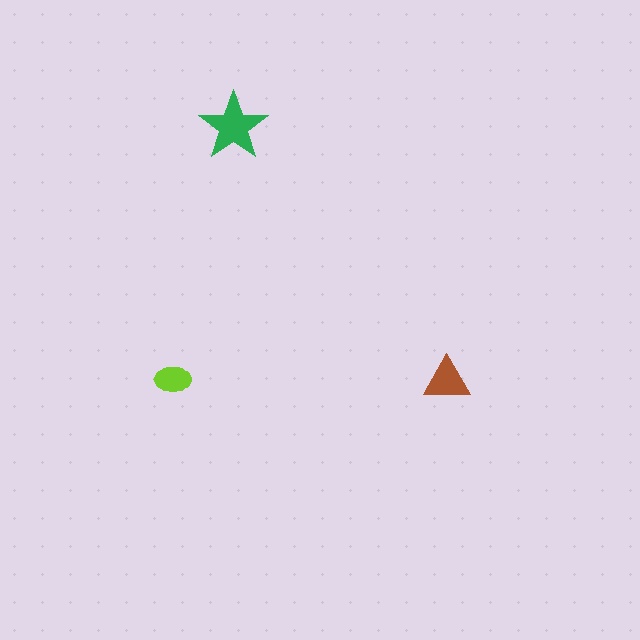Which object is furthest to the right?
The brown triangle is rightmost.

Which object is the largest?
The green star.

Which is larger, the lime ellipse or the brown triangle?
The brown triangle.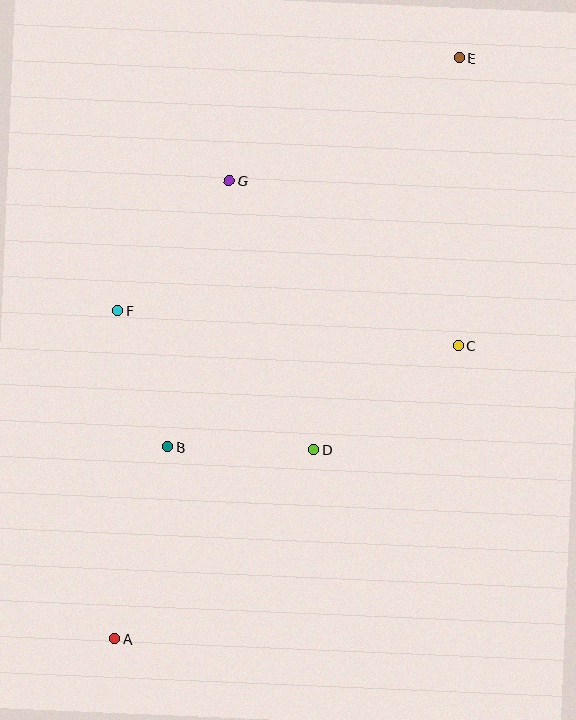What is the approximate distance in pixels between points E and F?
The distance between E and F is approximately 425 pixels.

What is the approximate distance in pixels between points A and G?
The distance between A and G is approximately 472 pixels.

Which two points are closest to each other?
Points B and F are closest to each other.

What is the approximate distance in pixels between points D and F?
The distance between D and F is approximately 240 pixels.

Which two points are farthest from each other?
Points A and E are farthest from each other.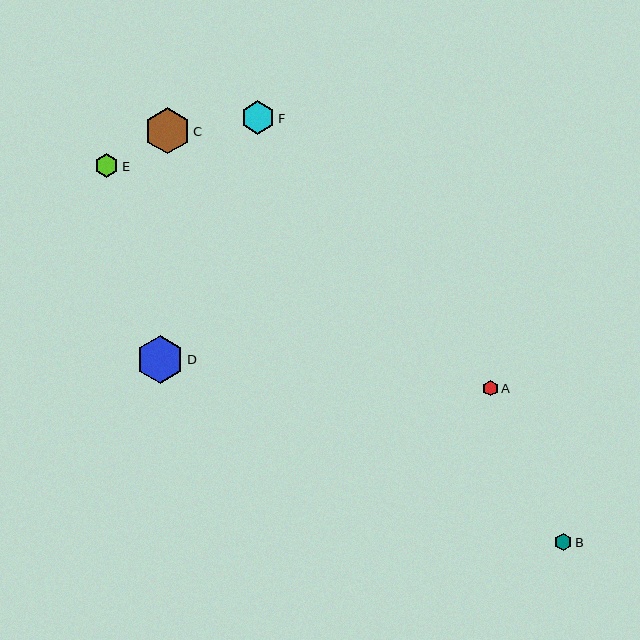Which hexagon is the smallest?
Hexagon A is the smallest with a size of approximately 15 pixels.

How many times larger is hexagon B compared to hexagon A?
Hexagon B is approximately 1.1 times the size of hexagon A.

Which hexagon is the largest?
Hexagon D is the largest with a size of approximately 47 pixels.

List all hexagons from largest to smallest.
From largest to smallest: D, C, F, E, B, A.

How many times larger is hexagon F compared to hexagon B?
Hexagon F is approximately 2.0 times the size of hexagon B.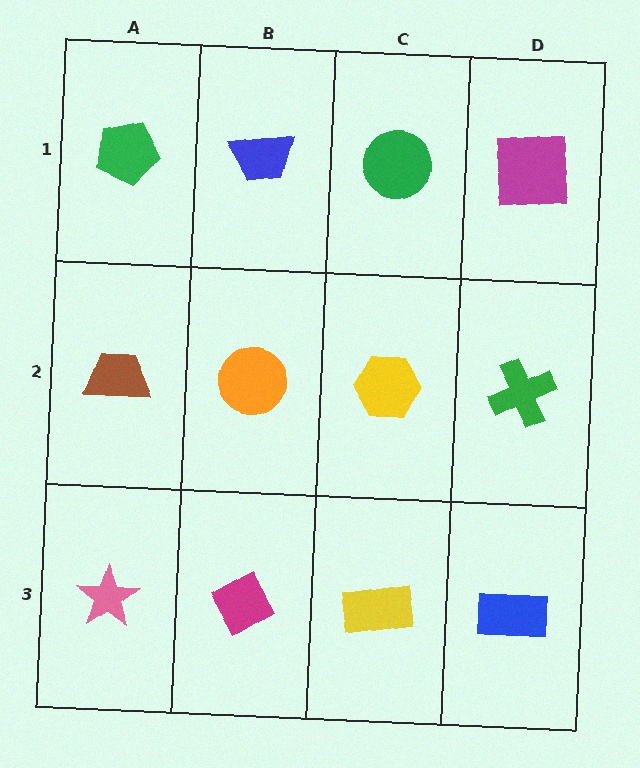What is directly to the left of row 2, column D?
A yellow hexagon.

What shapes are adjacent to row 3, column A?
A brown trapezoid (row 2, column A), a magenta diamond (row 3, column B).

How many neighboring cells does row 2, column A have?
3.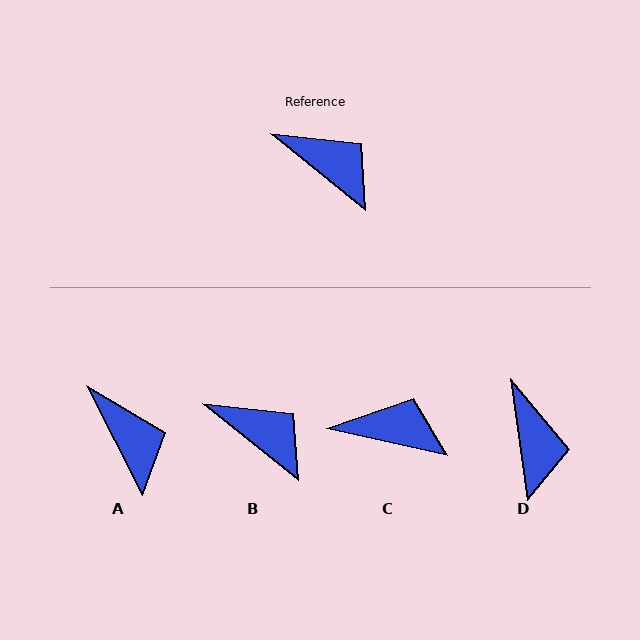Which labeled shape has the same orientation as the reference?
B.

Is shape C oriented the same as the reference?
No, it is off by about 26 degrees.